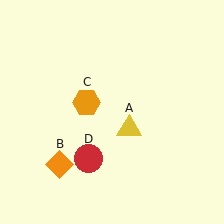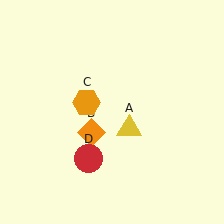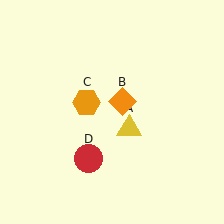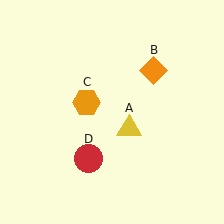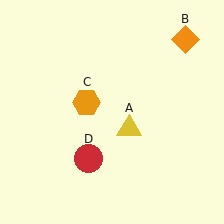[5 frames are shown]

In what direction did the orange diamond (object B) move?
The orange diamond (object B) moved up and to the right.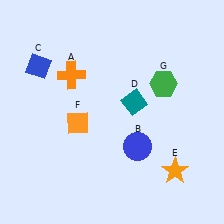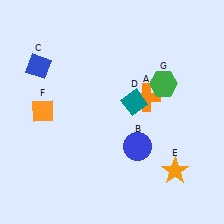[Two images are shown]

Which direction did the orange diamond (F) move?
The orange diamond (F) moved left.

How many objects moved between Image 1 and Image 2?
2 objects moved between the two images.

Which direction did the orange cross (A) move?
The orange cross (A) moved right.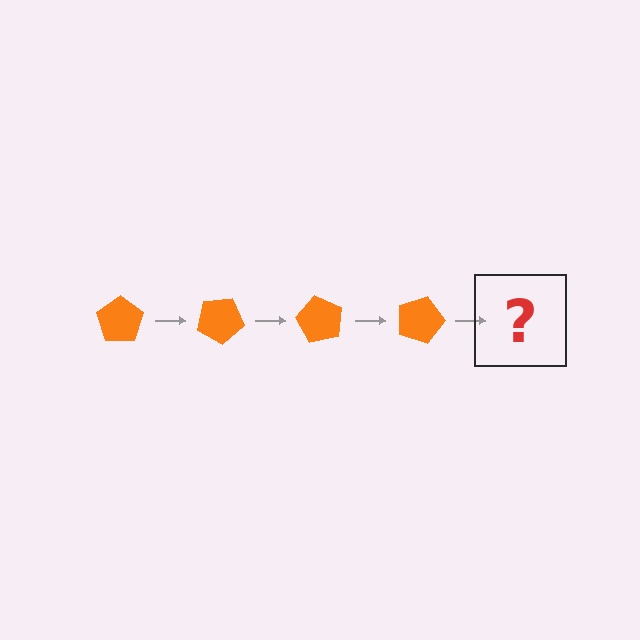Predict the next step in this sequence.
The next step is an orange pentagon rotated 120 degrees.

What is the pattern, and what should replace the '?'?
The pattern is that the pentagon rotates 30 degrees each step. The '?' should be an orange pentagon rotated 120 degrees.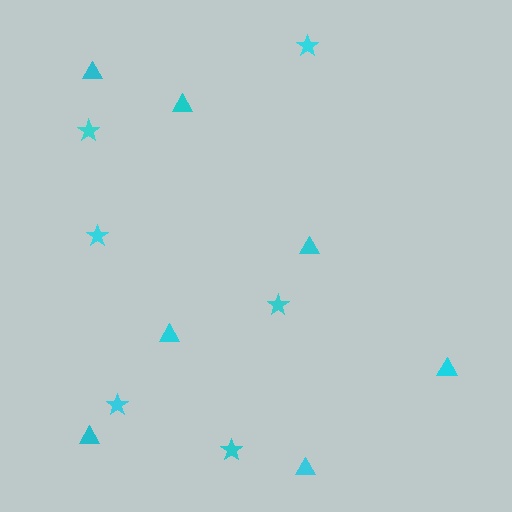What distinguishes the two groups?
There are 2 groups: one group of triangles (7) and one group of stars (6).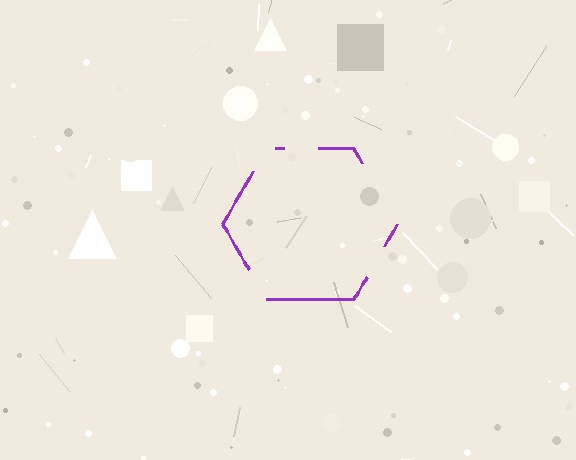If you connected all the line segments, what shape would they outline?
They would outline a hexagon.